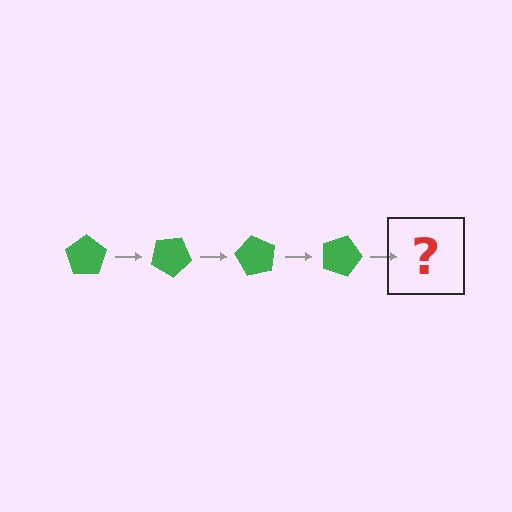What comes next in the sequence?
The next element should be a green pentagon rotated 120 degrees.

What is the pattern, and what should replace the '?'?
The pattern is that the pentagon rotates 30 degrees each step. The '?' should be a green pentagon rotated 120 degrees.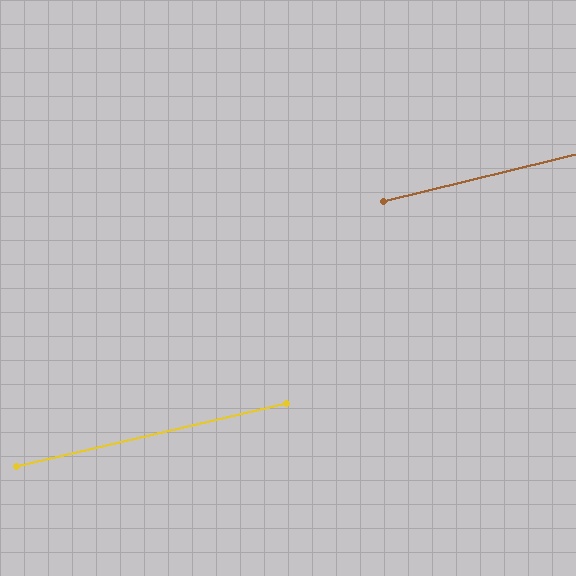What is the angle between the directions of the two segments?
Approximately 0 degrees.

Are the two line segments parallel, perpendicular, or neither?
Parallel — their directions differ by only 0.4°.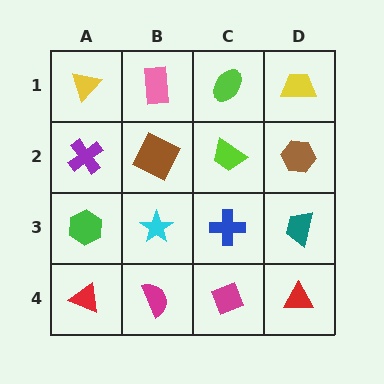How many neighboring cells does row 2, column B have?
4.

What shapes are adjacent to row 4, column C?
A blue cross (row 3, column C), a magenta semicircle (row 4, column B), a red triangle (row 4, column D).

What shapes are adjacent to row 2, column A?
A yellow triangle (row 1, column A), a green hexagon (row 3, column A), a brown square (row 2, column B).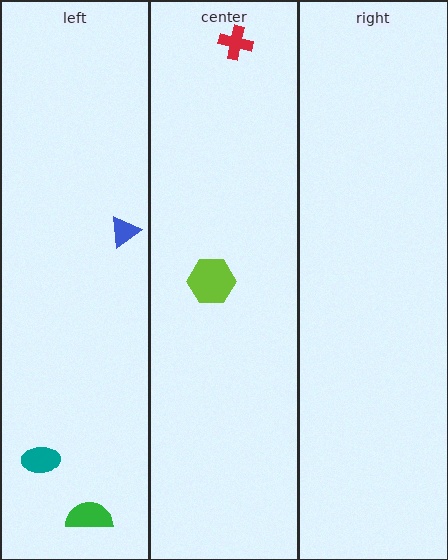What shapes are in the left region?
The teal ellipse, the blue triangle, the green semicircle.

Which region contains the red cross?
The center region.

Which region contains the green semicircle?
The left region.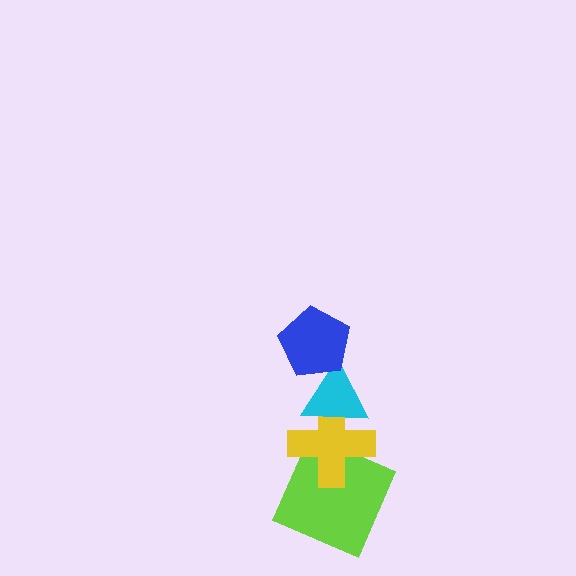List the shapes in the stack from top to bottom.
From top to bottom: the blue pentagon, the cyan triangle, the yellow cross, the lime square.